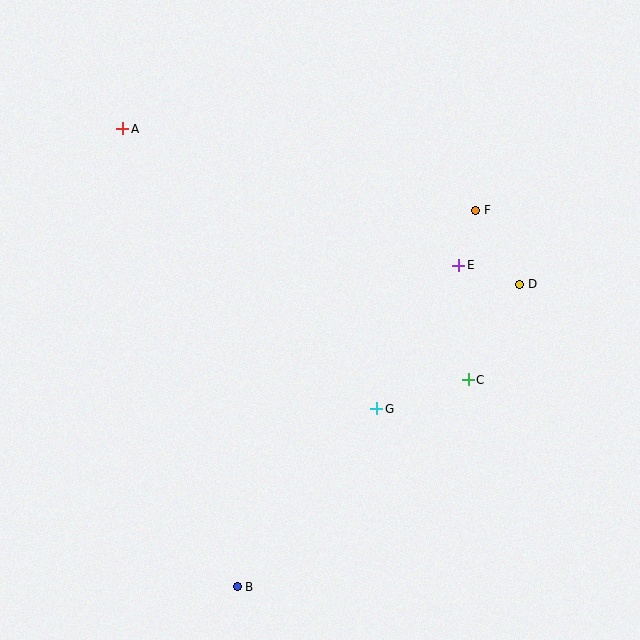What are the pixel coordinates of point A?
Point A is at (123, 129).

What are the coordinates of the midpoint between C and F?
The midpoint between C and F is at (472, 295).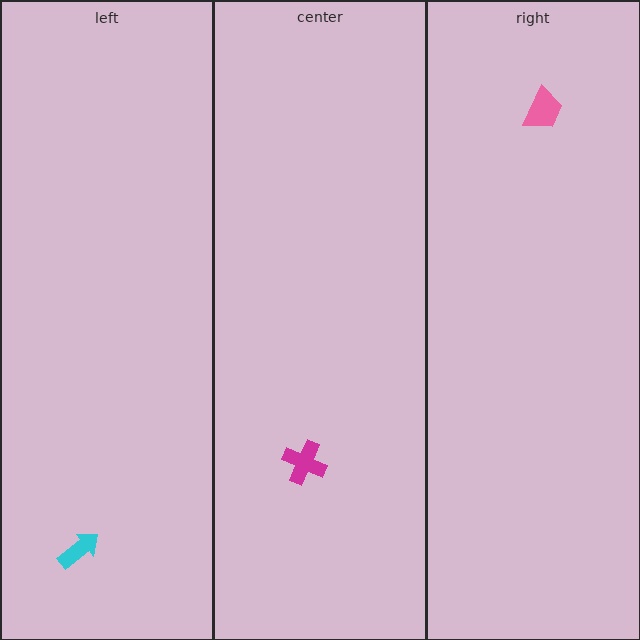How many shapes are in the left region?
1.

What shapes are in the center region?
The magenta cross.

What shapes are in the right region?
The pink trapezoid.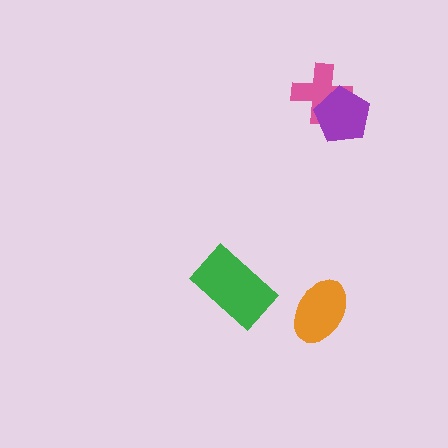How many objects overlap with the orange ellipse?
0 objects overlap with the orange ellipse.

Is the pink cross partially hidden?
Yes, it is partially covered by another shape.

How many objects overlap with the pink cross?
1 object overlaps with the pink cross.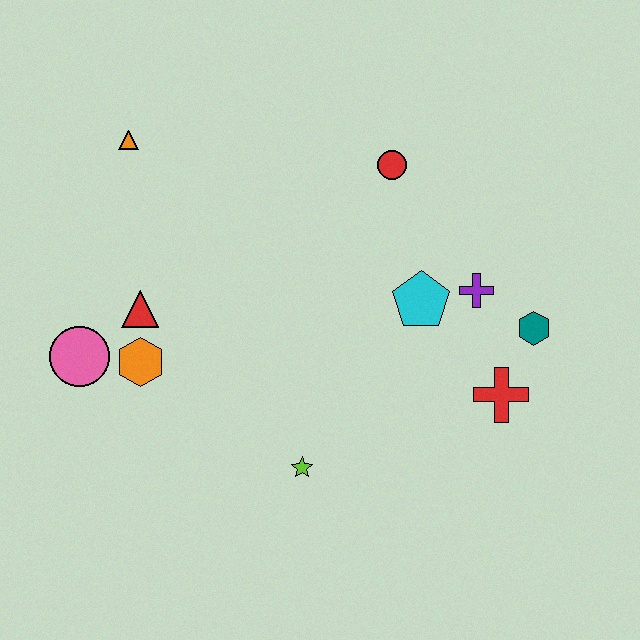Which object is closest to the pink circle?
The orange hexagon is closest to the pink circle.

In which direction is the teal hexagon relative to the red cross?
The teal hexagon is above the red cross.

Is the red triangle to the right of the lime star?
No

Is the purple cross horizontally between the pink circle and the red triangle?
No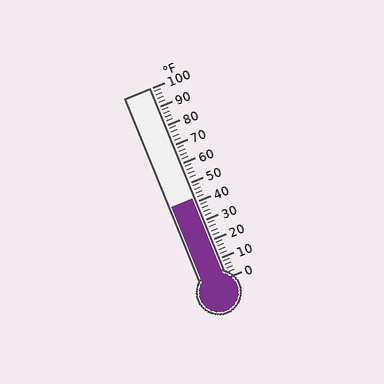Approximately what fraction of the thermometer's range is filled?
The thermometer is filled to approximately 40% of its range.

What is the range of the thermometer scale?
The thermometer scale ranges from 0°F to 100°F.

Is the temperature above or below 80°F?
The temperature is below 80°F.